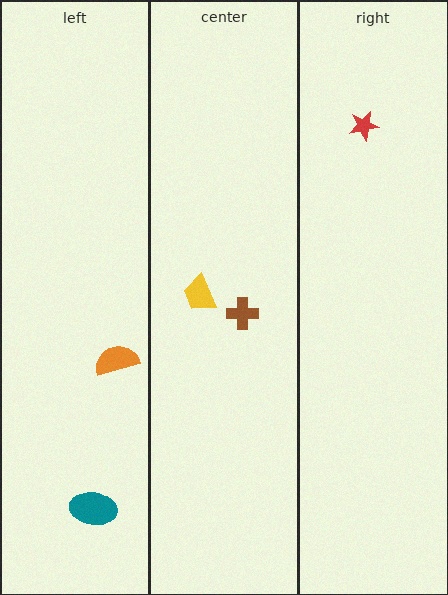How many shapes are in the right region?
1.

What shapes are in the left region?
The orange semicircle, the teal ellipse.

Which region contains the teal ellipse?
The left region.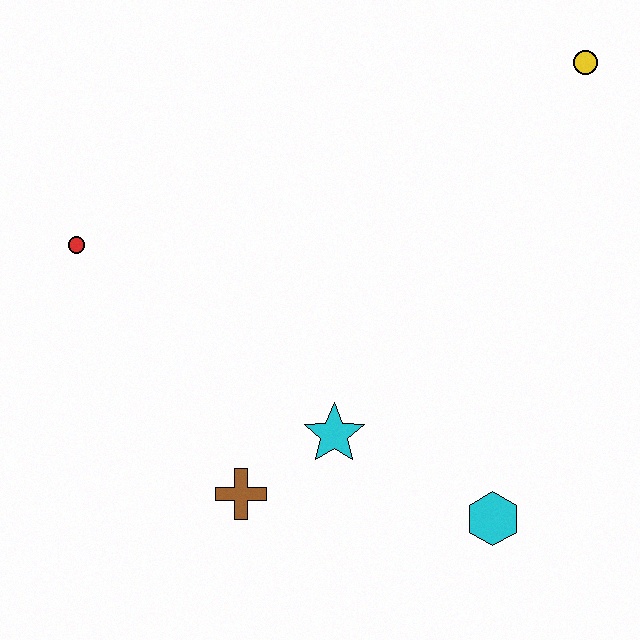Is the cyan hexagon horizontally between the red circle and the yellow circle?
Yes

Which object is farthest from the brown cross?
The yellow circle is farthest from the brown cross.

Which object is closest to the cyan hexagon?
The cyan star is closest to the cyan hexagon.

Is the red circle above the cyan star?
Yes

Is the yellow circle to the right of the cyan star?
Yes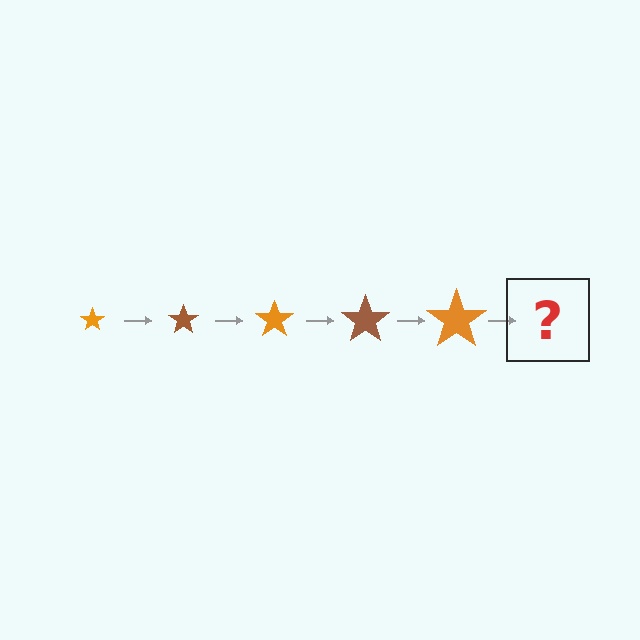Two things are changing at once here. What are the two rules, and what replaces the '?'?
The two rules are that the star grows larger each step and the color cycles through orange and brown. The '?' should be a brown star, larger than the previous one.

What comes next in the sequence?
The next element should be a brown star, larger than the previous one.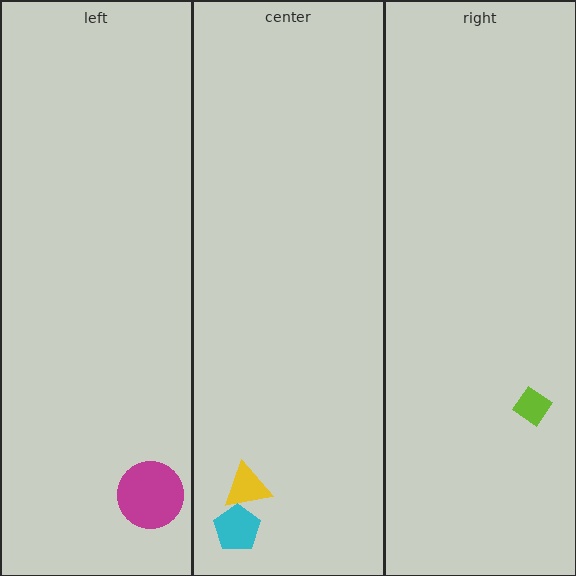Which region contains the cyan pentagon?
The center region.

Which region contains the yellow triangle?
The center region.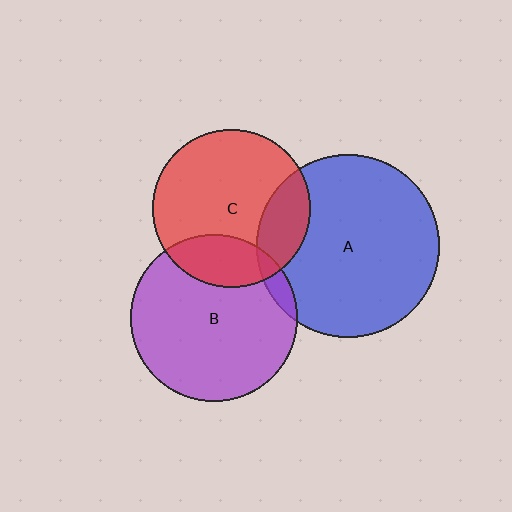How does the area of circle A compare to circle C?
Approximately 1.3 times.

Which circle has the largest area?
Circle A (blue).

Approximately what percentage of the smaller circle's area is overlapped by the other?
Approximately 20%.